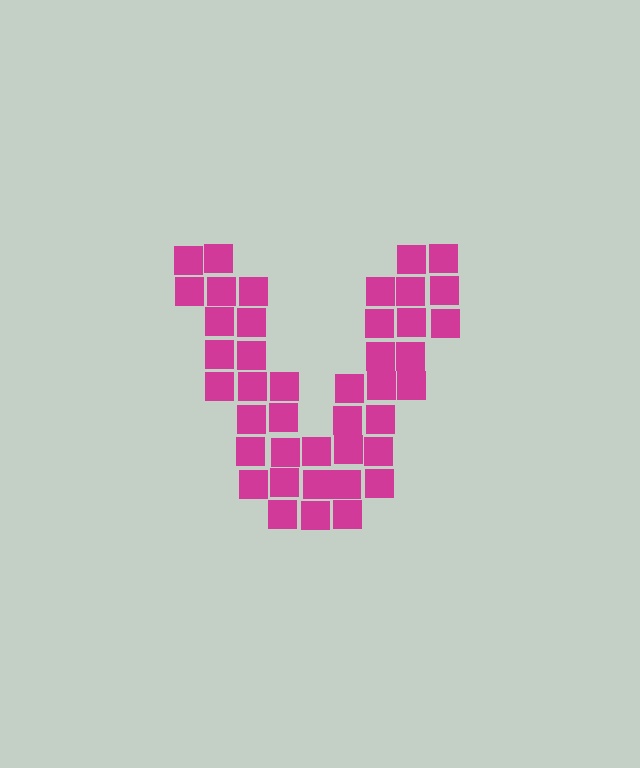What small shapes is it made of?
It is made of small squares.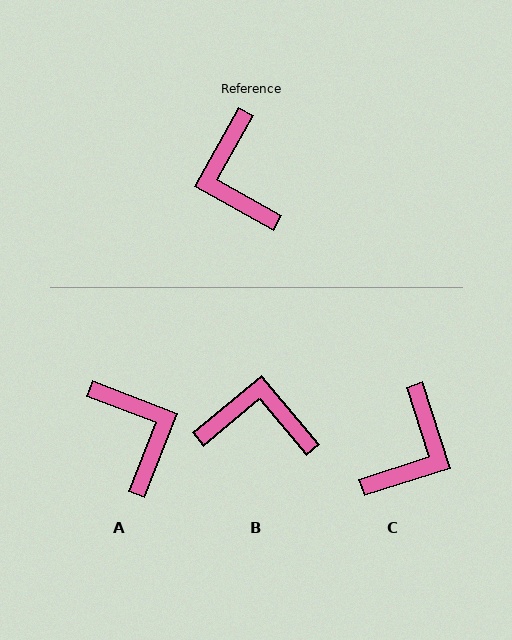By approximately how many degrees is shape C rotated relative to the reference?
Approximately 137 degrees counter-clockwise.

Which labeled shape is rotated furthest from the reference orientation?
A, about 172 degrees away.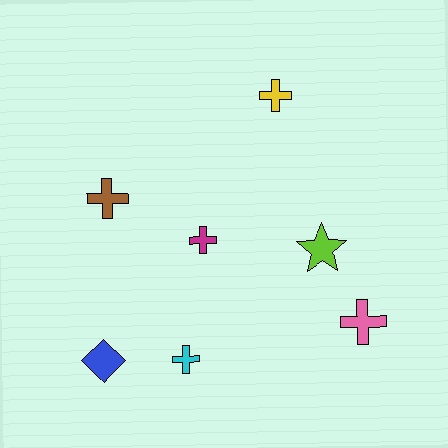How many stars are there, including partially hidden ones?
There is 1 star.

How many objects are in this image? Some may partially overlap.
There are 7 objects.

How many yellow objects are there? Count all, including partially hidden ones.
There is 1 yellow object.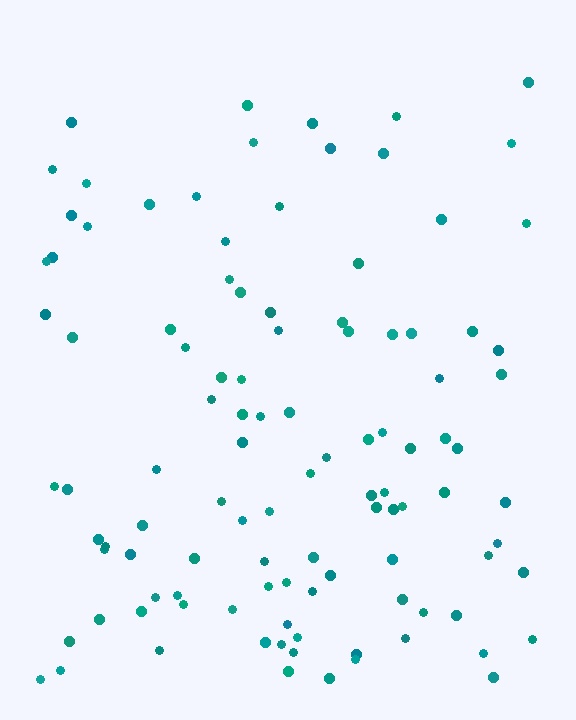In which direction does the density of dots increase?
From top to bottom, with the bottom side densest.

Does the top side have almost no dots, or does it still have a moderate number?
Still a moderate number, just noticeably fewer than the bottom.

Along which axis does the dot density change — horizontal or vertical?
Vertical.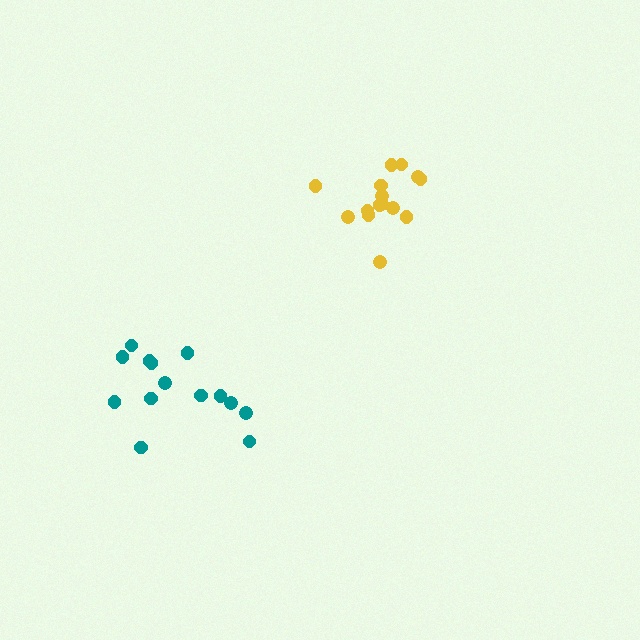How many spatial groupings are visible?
There are 2 spatial groupings.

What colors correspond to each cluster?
The clusters are colored: yellow, teal.